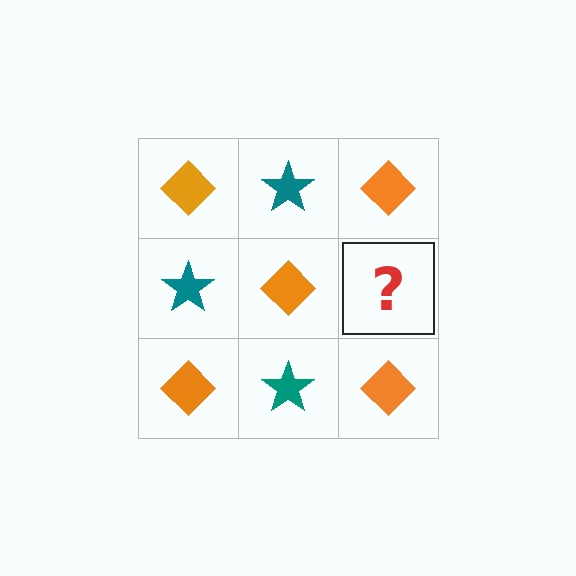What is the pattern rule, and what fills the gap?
The rule is that it alternates orange diamond and teal star in a checkerboard pattern. The gap should be filled with a teal star.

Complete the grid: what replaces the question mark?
The question mark should be replaced with a teal star.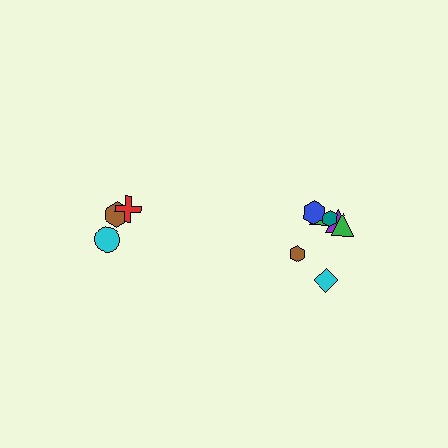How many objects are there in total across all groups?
There are 10 objects.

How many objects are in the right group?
There are 7 objects.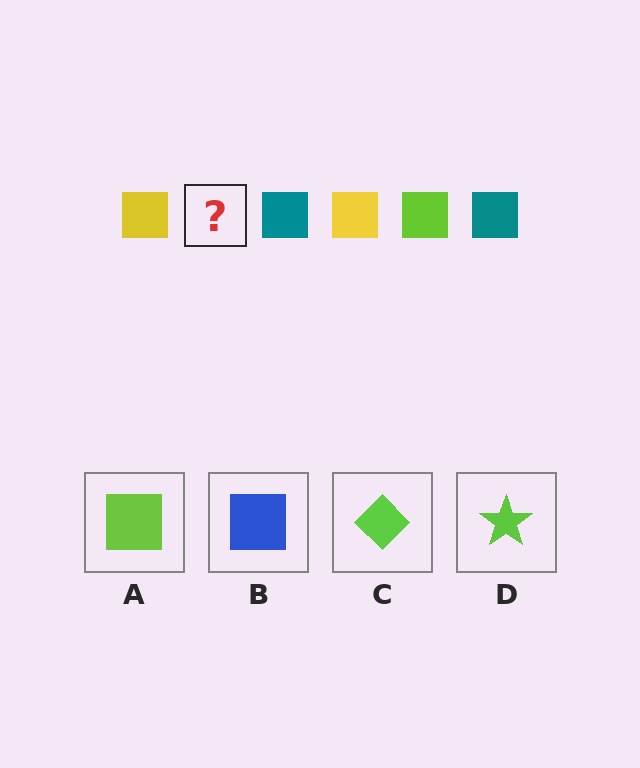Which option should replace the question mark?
Option A.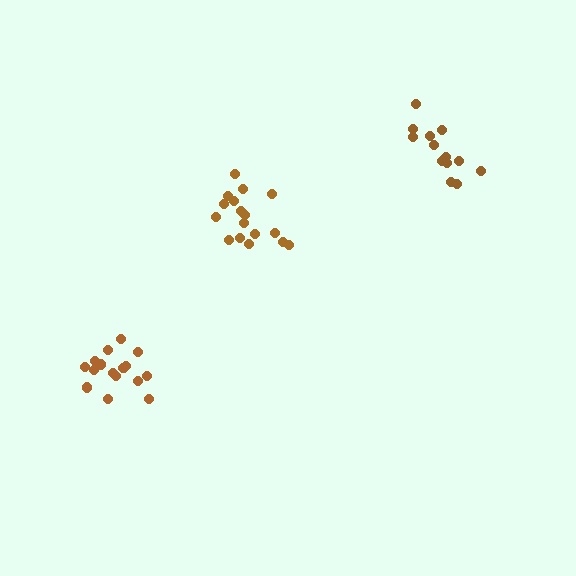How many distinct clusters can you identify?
There are 3 distinct clusters.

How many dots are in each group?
Group 1: 17 dots, Group 2: 13 dots, Group 3: 16 dots (46 total).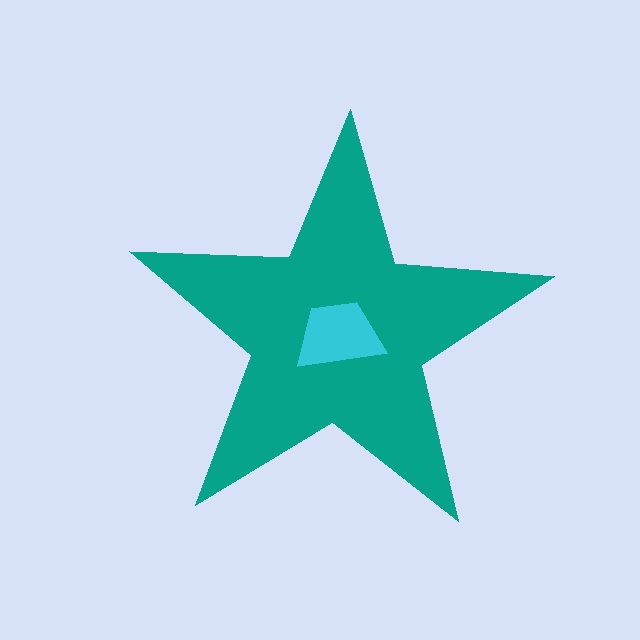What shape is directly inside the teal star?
The cyan trapezoid.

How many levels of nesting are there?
2.